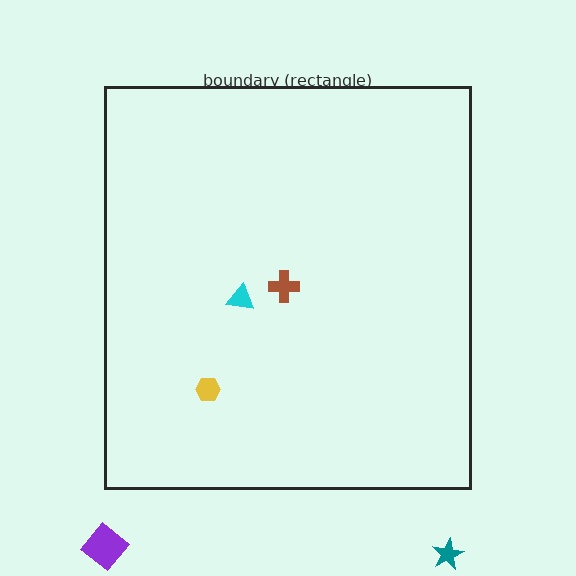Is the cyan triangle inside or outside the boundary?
Inside.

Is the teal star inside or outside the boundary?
Outside.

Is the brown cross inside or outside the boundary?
Inside.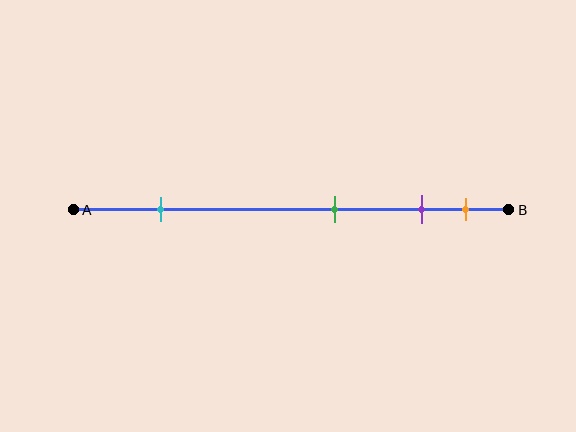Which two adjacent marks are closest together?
The purple and orange marks are the closest adjacent pair.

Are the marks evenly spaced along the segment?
No, the marks are not evenly spaced.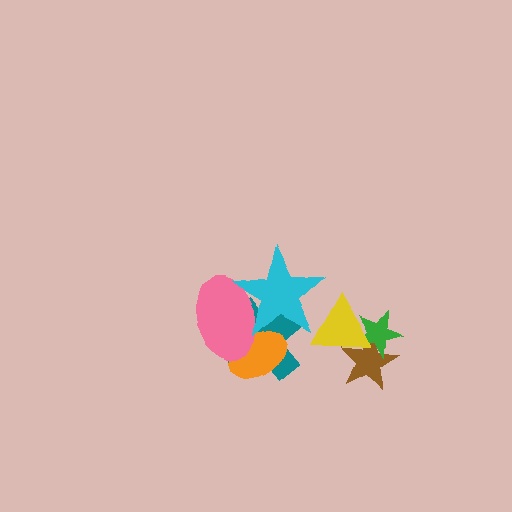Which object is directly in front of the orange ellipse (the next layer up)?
The pink ellipse is directly in front of the orange ellipse.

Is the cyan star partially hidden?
No, no other shape covers it.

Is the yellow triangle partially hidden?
Yes, it is partially covered by another shape.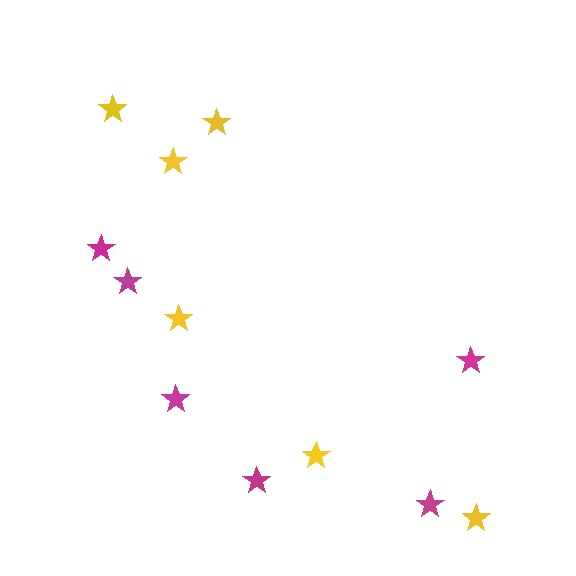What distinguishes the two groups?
There are 2 groups: one group of yellow stars (6) and one group of magenta stars (6).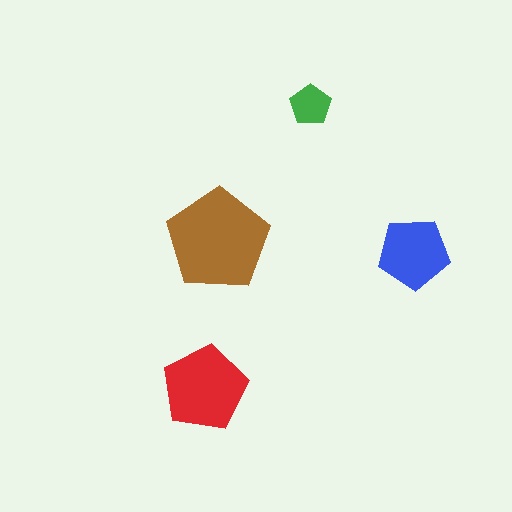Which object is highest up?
The green pentagon is topmost.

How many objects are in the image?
There are 4 objects in the image.